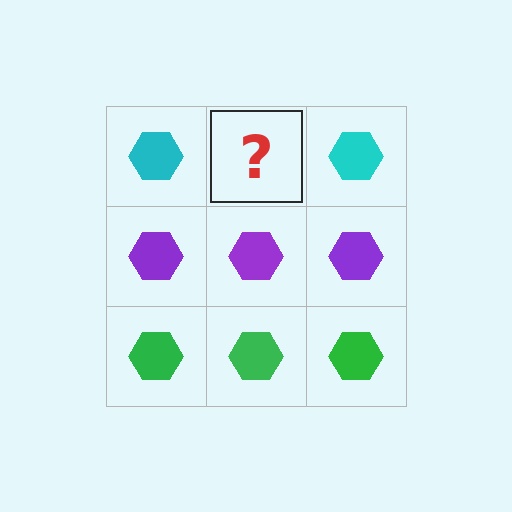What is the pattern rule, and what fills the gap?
The rule is that each row has a consistent color. The gap should be filled with a cyan hexagon.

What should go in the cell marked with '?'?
The missing cell should contain a cyan hexagon.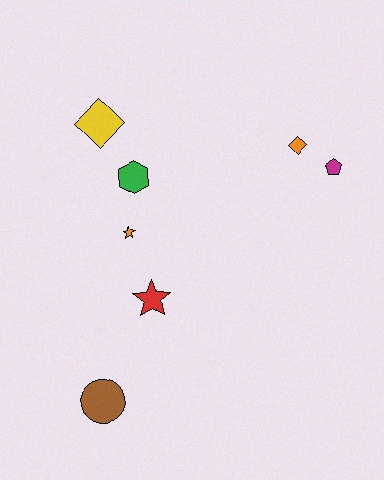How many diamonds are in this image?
There are 2 diamonds.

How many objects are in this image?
There are 7 objects.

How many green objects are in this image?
There is 1 green object.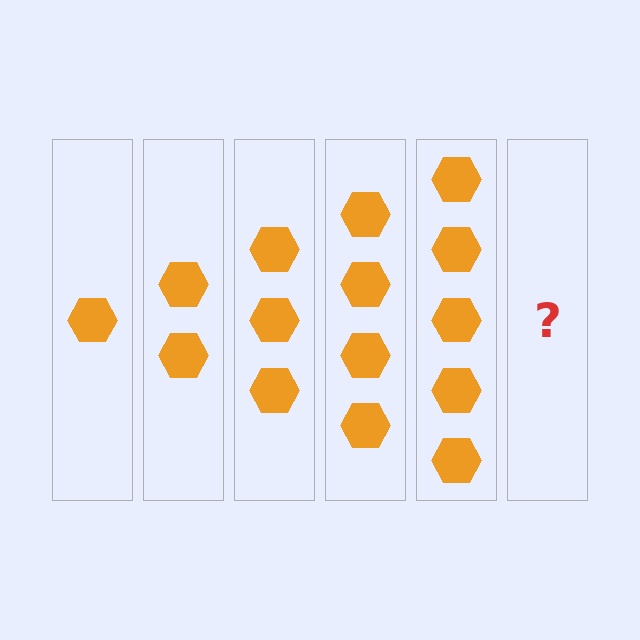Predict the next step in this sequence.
The next step is 6 hexagons.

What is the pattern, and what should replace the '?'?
The pattern is that each step adds one more hexagon. The '?' should be 6 hexagons.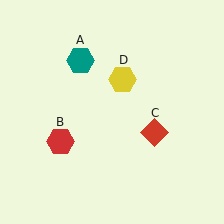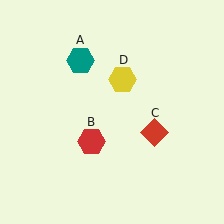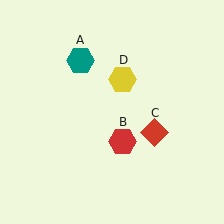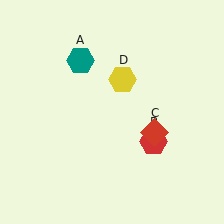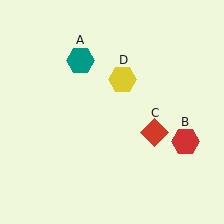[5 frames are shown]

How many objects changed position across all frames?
1 object changed position: red hexagon (object B).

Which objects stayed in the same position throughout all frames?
Teal hexagon (object A) and red diamond (object C) and yellow hexagon (object D) remained stationary.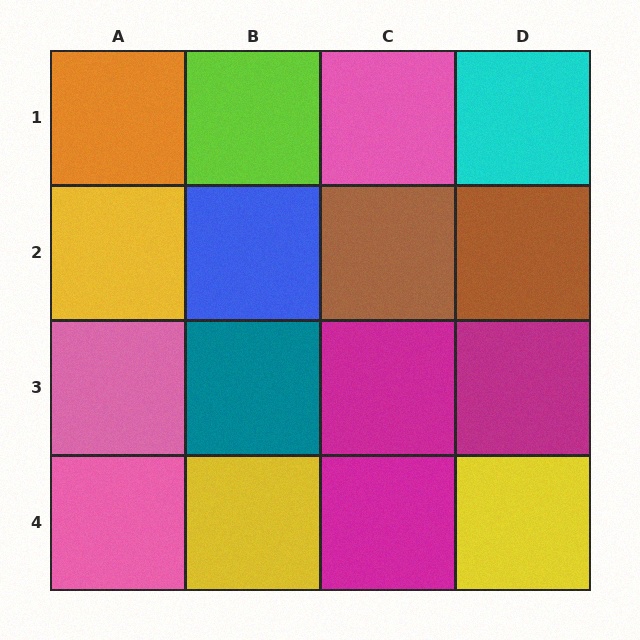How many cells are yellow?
3 cells are yellow.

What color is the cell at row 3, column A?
Pink.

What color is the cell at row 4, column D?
Yellow.